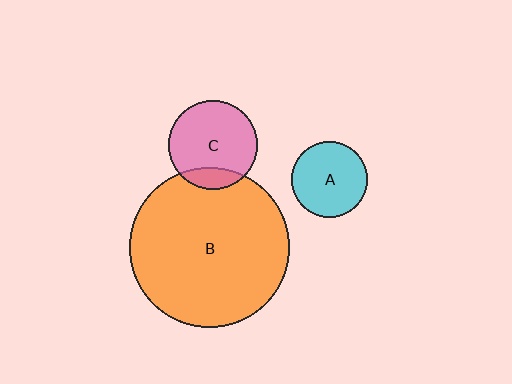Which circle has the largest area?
Circle B (orange).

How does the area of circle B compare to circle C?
Approximately 3.2 times.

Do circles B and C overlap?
Yes.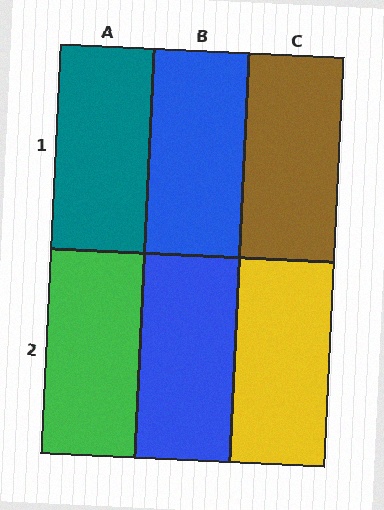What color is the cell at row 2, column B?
Blue.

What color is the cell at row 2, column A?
Green.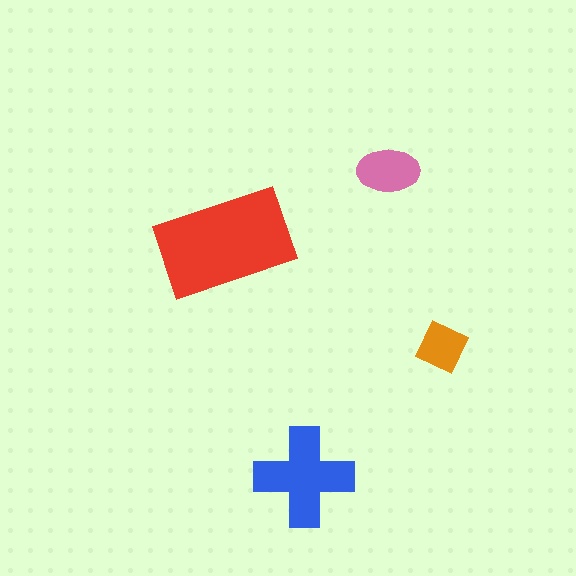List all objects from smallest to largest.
The orange diamond, the pink ellipse, the blue cross, the red rectangle.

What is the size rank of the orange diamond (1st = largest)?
4th.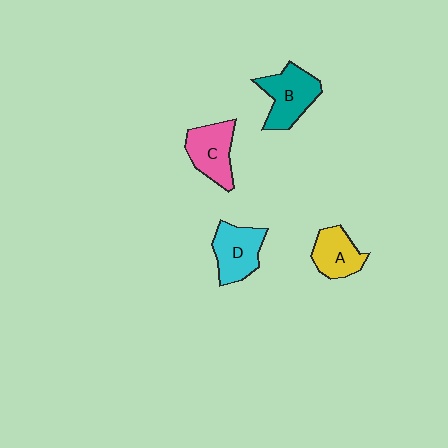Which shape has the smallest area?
Shape A (yellow).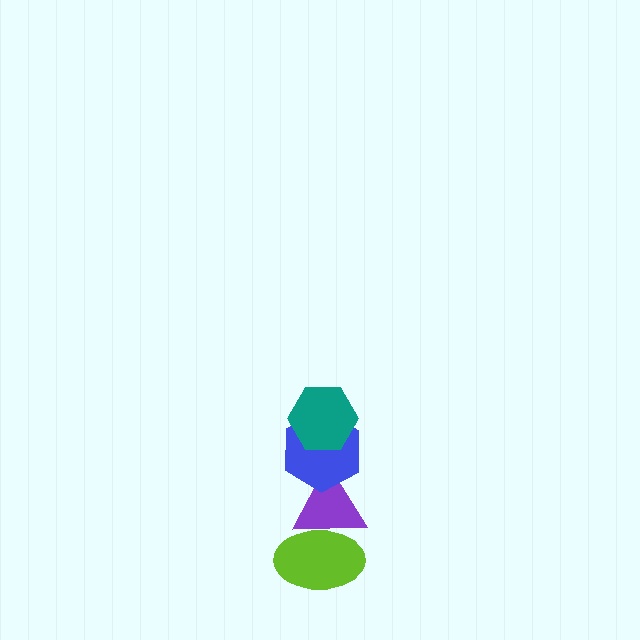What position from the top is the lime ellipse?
The lime ellipse is 4th from the top.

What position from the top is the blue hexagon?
The blue hexagon is 2nd from the top.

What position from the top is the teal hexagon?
The teal hexagon is 1st from the top.